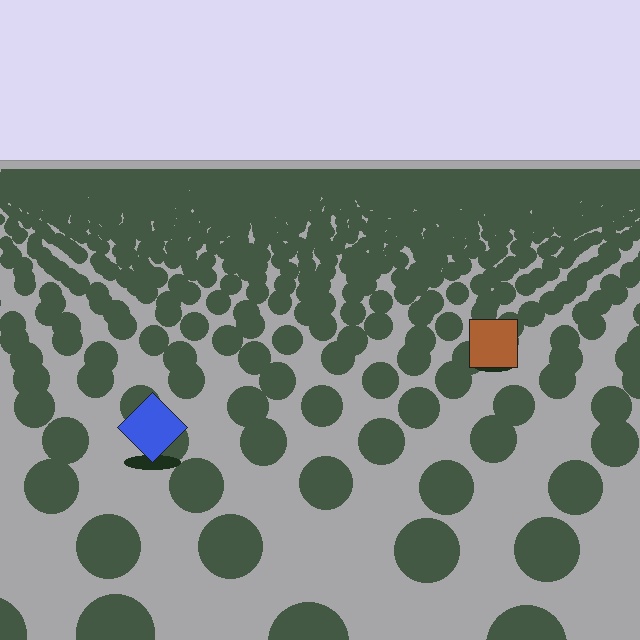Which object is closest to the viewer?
The blue diamond is closest. The texture marks near it are larger and more spread out.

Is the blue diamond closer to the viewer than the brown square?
Yes. The blue diamond is closer — you can tell from the texture gradient: the ground texture is coarser near it.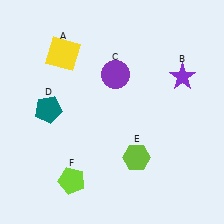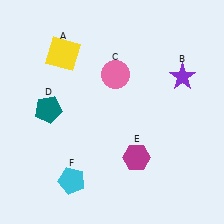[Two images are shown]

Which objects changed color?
C changed from purple to pink. E changed from lime to magenta. F changed from lime to cyan.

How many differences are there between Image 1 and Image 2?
There are 3 differences between the two images.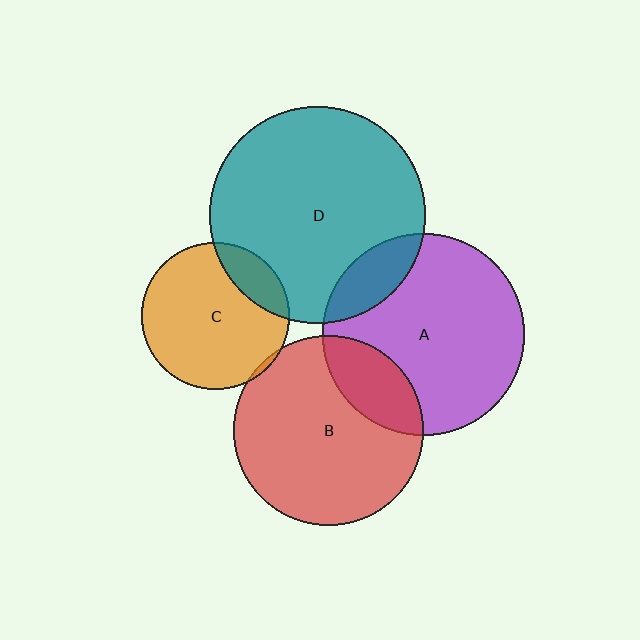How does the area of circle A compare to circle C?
Approximately 1.9 times.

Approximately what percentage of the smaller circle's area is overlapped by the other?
Approximately 15%.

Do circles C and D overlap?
Yes.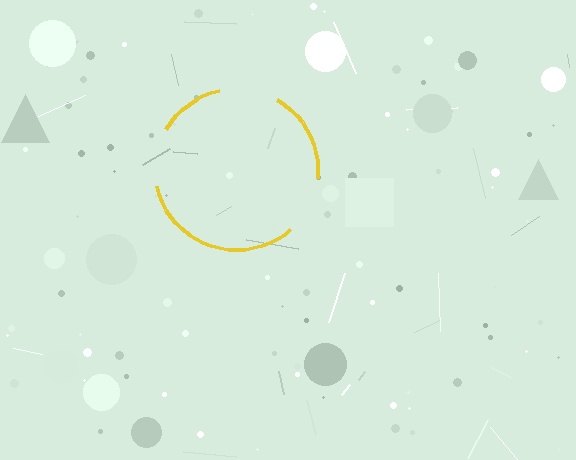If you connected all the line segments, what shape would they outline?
They would outline a circle.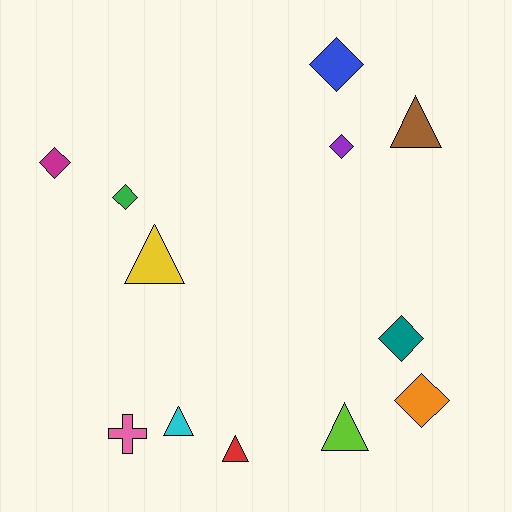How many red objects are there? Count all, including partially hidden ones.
There is 1 red object.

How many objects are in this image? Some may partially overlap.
There are 12 objects.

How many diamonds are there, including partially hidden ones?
There are 6 diamonds.